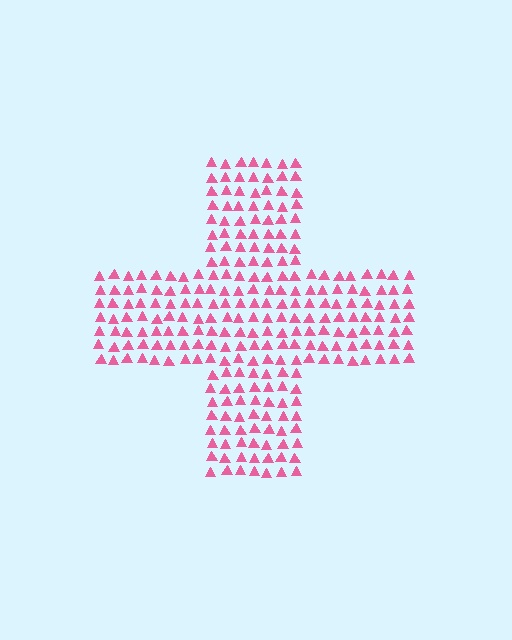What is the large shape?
The large shape is a cross.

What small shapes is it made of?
It is made of small triangles.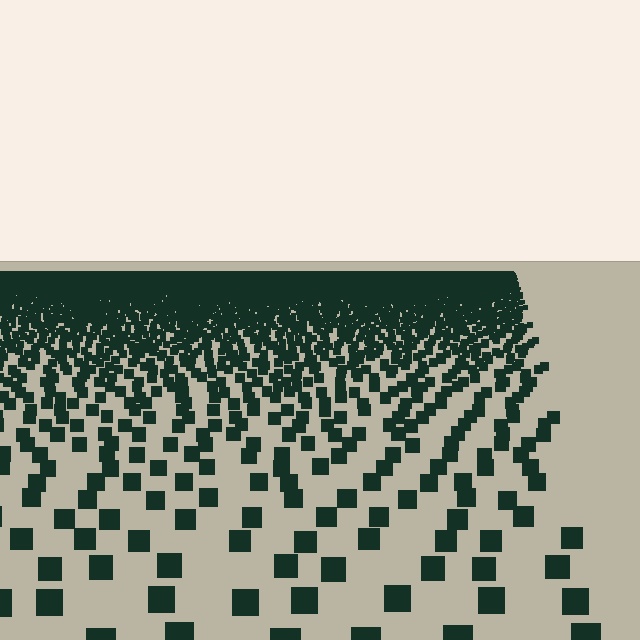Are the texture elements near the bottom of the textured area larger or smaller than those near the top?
Larger. Near the bottom, elements are closer to the viewer and appear at a bigger on-screen size.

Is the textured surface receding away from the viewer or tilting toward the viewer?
The surface is receding away from the viewer. Texture elements get smaller and denser toward the top.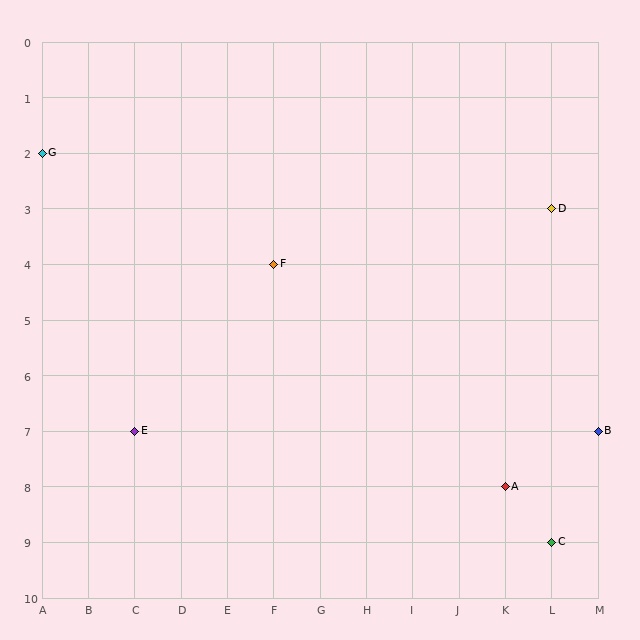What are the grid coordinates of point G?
Point G is at grid coordinates (A, 2).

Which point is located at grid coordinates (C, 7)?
Point E is at (C, 7).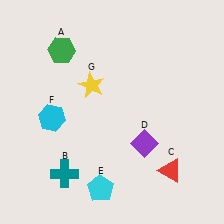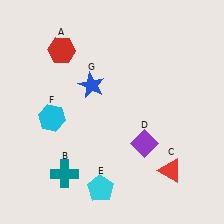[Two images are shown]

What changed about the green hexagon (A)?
In Image 1, A is green. In Image 2, it changed to red.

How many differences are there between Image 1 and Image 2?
There are 2 differences between the two images.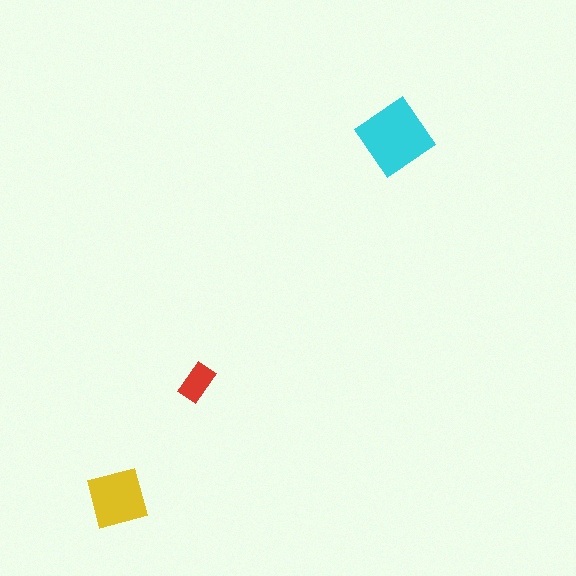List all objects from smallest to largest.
The red rectangle, the yellow square, the cyan diamond.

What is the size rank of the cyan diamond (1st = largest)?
1st.